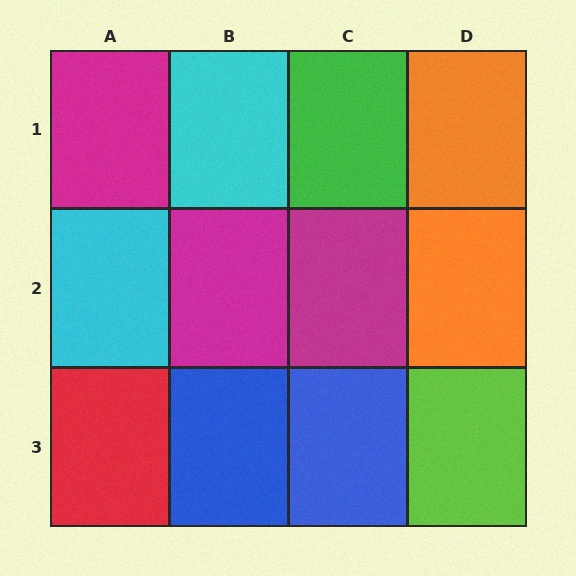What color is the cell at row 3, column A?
Red.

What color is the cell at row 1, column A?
Magenta.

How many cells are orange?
2 cells are orange.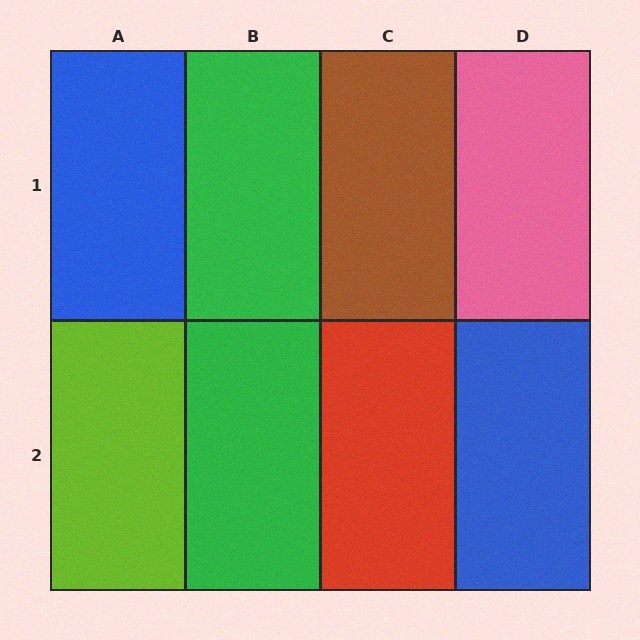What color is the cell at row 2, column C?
Red.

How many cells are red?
1 cell is red.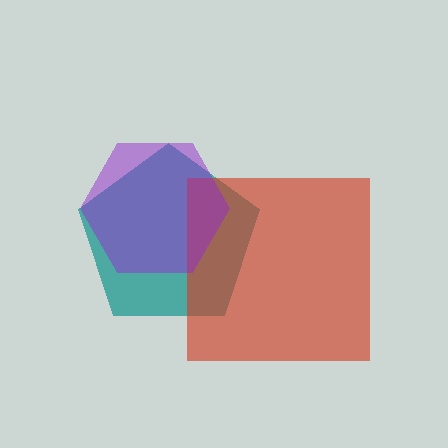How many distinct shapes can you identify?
There are 3 distinct shapes: a teal pentagon, a red square, a purple hexagon.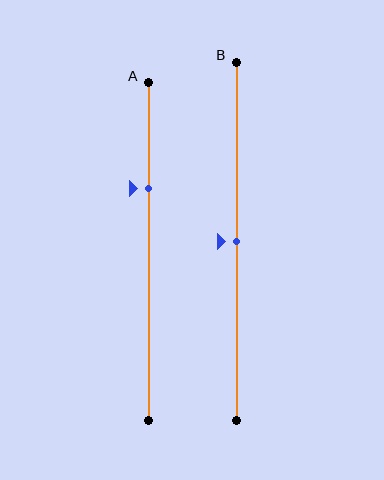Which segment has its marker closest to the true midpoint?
Segment B has its marker closest to the true midpoint.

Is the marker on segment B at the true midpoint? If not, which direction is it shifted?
Yes, the marker on segment B is at the true midpoint.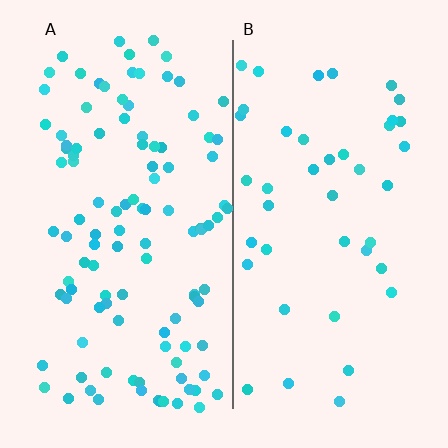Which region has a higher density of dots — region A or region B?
A (the left).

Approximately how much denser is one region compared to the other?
Approximately 2.6× — region A over region B.